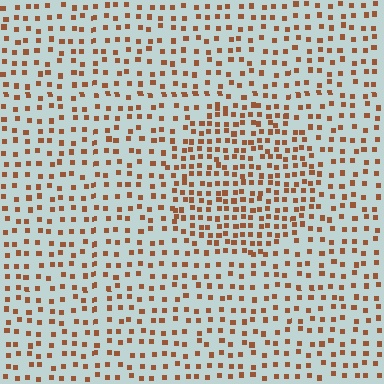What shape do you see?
I see a circle.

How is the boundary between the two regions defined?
The boundary is defined by a change in element density (approximately 1.7x ratio). All elements are the same color, size, and shape.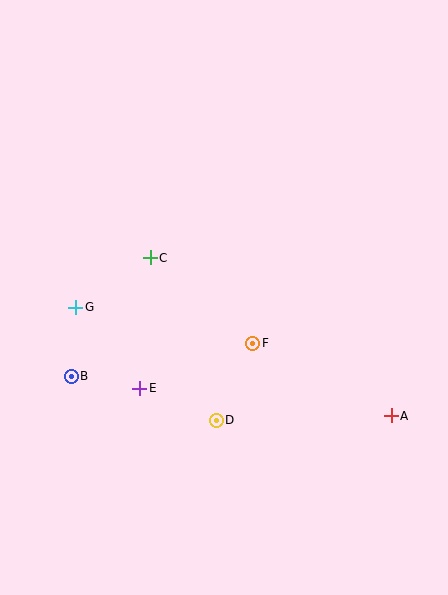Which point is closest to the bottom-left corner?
Point B is closest to the bottom-left corner.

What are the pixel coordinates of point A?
Point A is at (391, 416).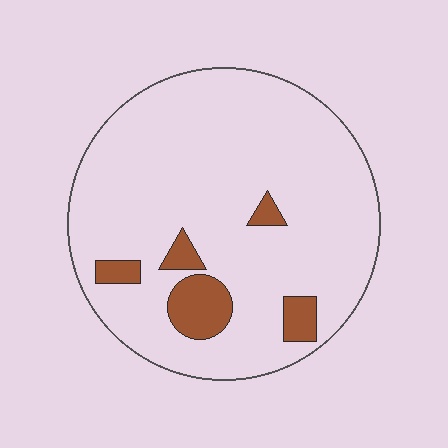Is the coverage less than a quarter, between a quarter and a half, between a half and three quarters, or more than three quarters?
Less than a quarter.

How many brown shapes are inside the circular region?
5.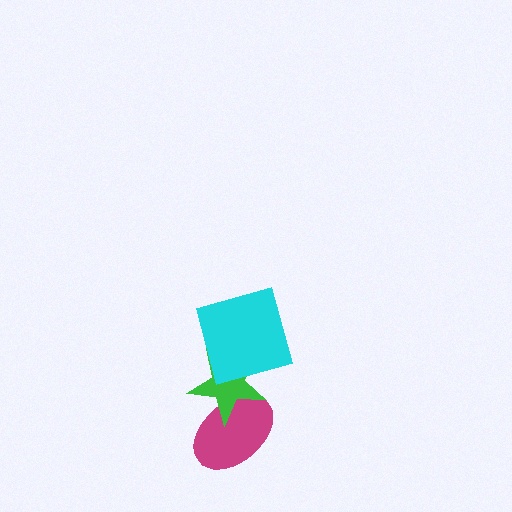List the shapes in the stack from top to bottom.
From top to bottom: the cyan square, the green star, the magenta ellipse.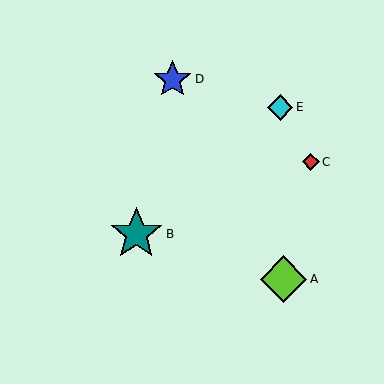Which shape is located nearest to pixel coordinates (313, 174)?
The red diamond (labeled C) at (311, 162) is nearest to that location.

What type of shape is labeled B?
Shape B is a teal star.